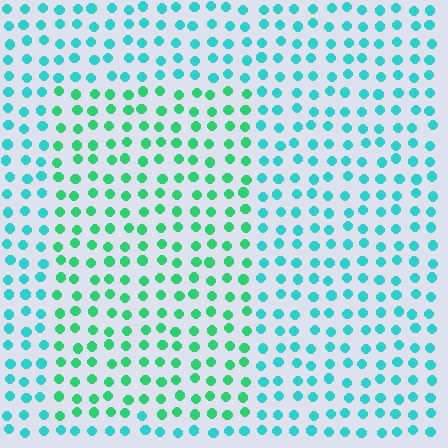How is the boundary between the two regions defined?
The boundary is defined purely by a slight shift in hue (about 33 degrees). Spacing, size, and orientation are identical on both sides.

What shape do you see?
I see a rectangle.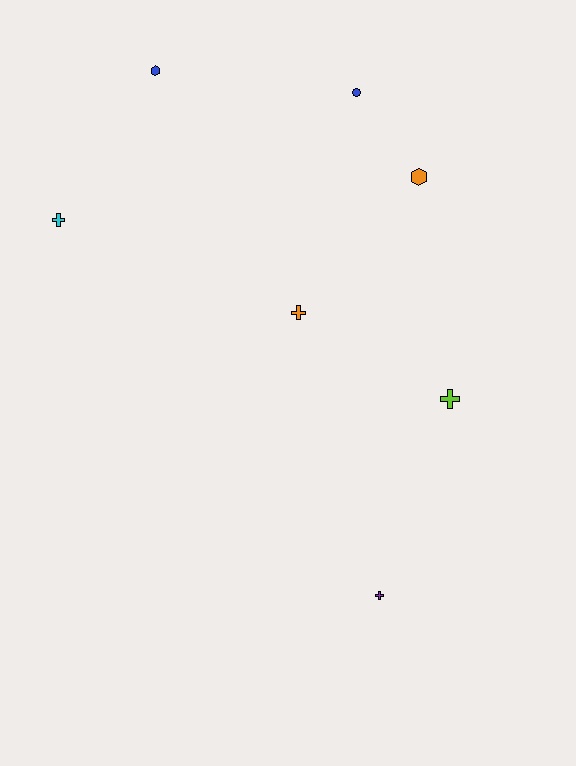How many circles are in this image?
There is 1 circle.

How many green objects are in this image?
There are no green objects.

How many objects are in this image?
There are 7 objects.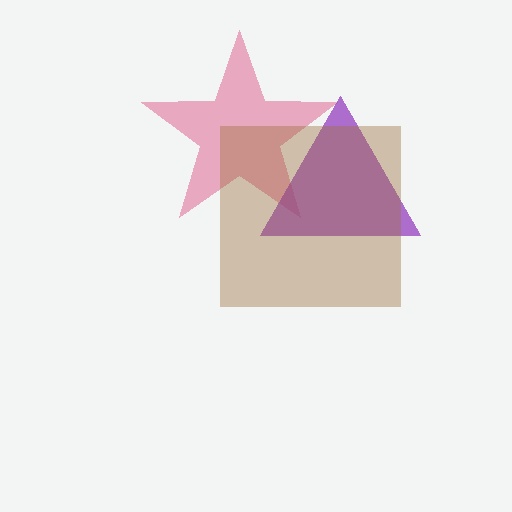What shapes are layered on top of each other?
The layered shapes are: a pink star, a purple triangle, a brown square.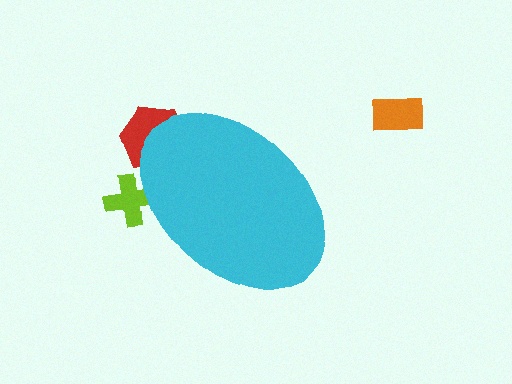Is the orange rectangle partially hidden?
No, the orange rectangle is fully visible.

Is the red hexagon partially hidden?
Yes, the red hexagon is partially hidden behind the cyan ellipse.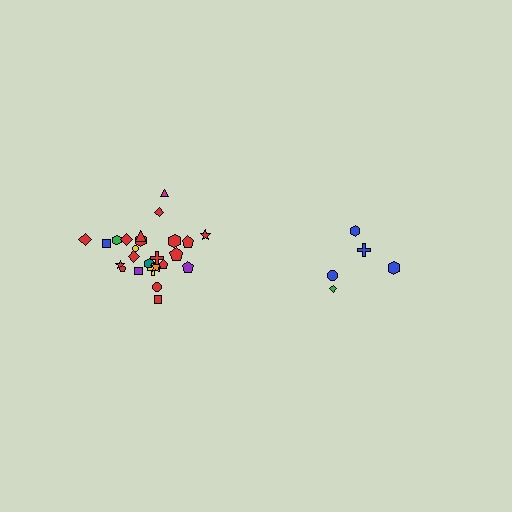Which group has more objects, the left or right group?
The left group.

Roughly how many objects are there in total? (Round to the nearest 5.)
Roughly 30 objects in total.